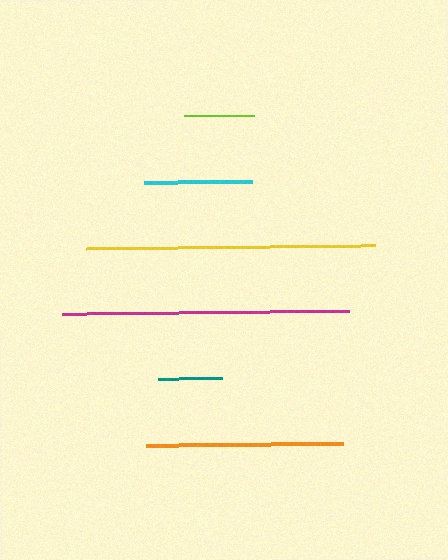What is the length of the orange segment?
The orange segment is approximately 197 pixels long.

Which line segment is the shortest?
The teal line is the shortest at approximately 64 pixels.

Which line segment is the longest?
The yellow line is the longest at approximately 288 pixels.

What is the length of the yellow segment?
The yellow segment is approximately 288 pixels long.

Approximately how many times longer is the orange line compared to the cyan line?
The orange line is approximately 1.8 times the length of the cyan line.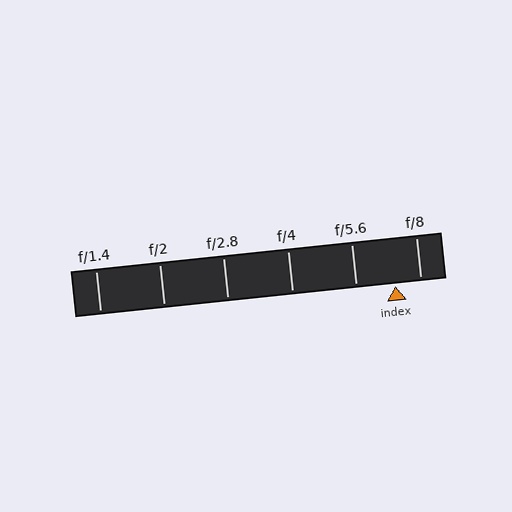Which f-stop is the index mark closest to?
The index mark is closest to f/8.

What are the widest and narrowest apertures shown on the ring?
The widest aperture shown is f/1.4 and the narrowest is f/8.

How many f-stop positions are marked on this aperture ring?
There are 6 f-stop positions marked.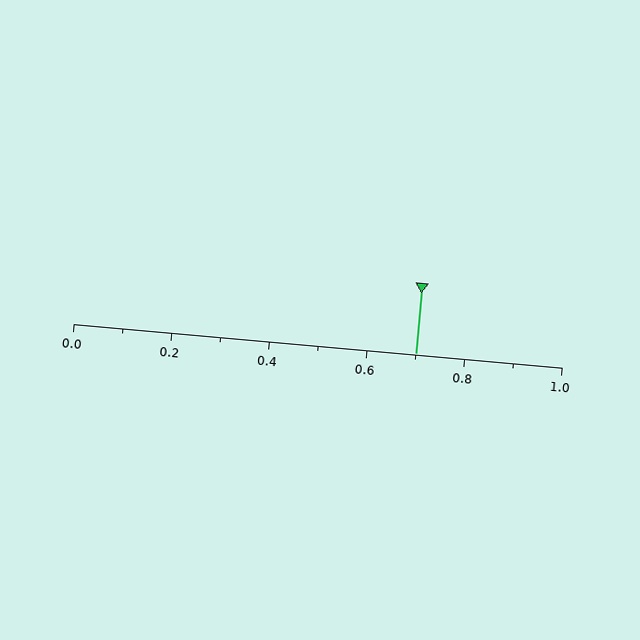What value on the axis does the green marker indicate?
The marker indicates approximately 0.7.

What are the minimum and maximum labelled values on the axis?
The axis runs from 0.0 to 1.0.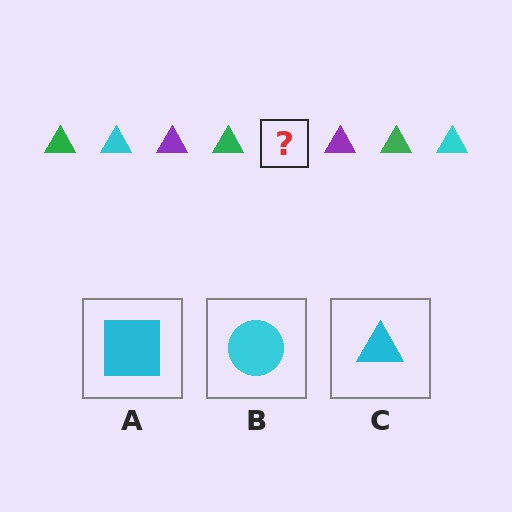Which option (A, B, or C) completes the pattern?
C.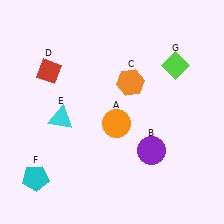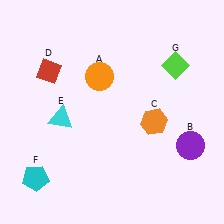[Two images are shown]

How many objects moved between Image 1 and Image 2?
3 objects moved between the two images.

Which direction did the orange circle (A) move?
The orange circle (A) moved up.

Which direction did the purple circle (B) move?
The purple circle (B) moved right.